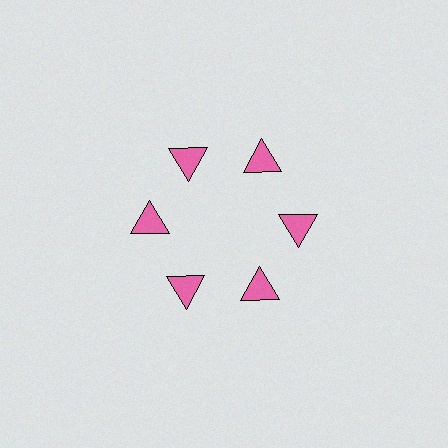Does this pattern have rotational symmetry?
Yes, this pattern has 6-fold rotational symmetry. It looks the same after rotating 60 degrees around the center.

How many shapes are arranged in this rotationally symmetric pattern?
There are 6 shapes, arranged in 6 groups of 1.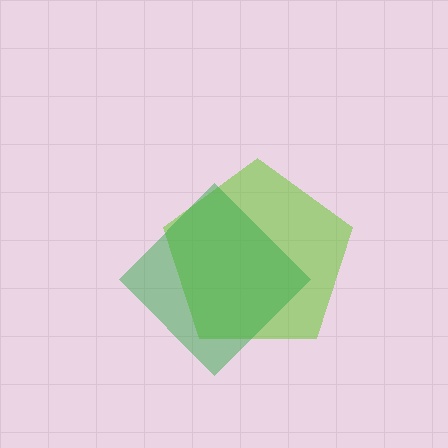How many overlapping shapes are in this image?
There are 2 overlapping shapes in the image.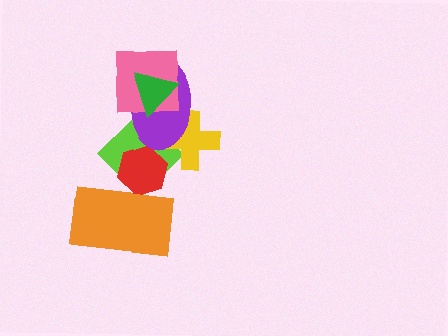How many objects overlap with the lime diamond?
5 objects overlap with the lime diamond.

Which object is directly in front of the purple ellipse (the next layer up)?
The pink square is directly in front of the purple ellipse.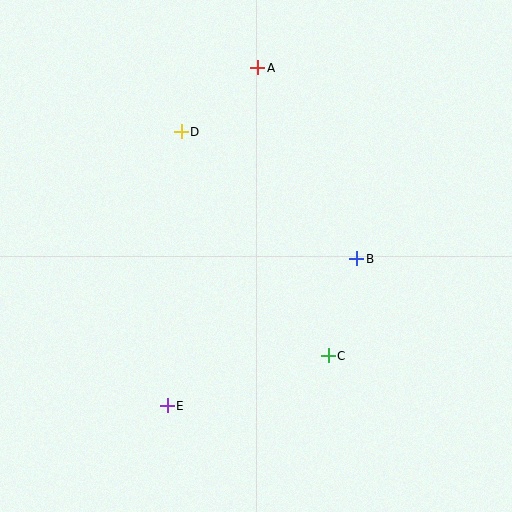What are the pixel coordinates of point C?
Point C is at (328, 356).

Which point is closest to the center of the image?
Point B at (357, 259) is closest to the center.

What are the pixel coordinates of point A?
Point A is at (258, 68).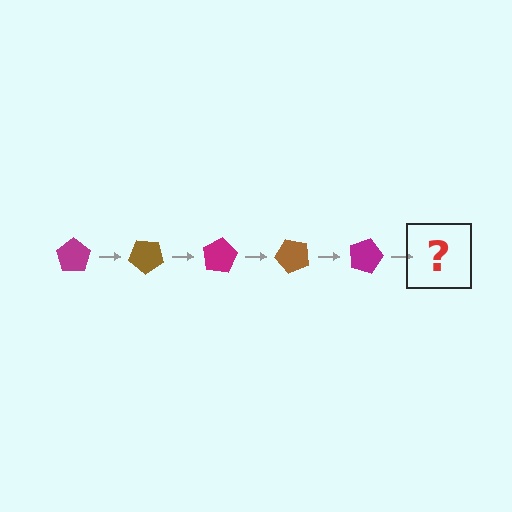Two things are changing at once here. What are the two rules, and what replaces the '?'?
The two rules are that it rotates 40 degrees each step and the color cycles through magenta and brown. The '?' should be a brown pentagon, rotated 200 degrees from the start.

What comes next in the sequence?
The next element should be a brown pentagon, rotated 200 degrees from the start.